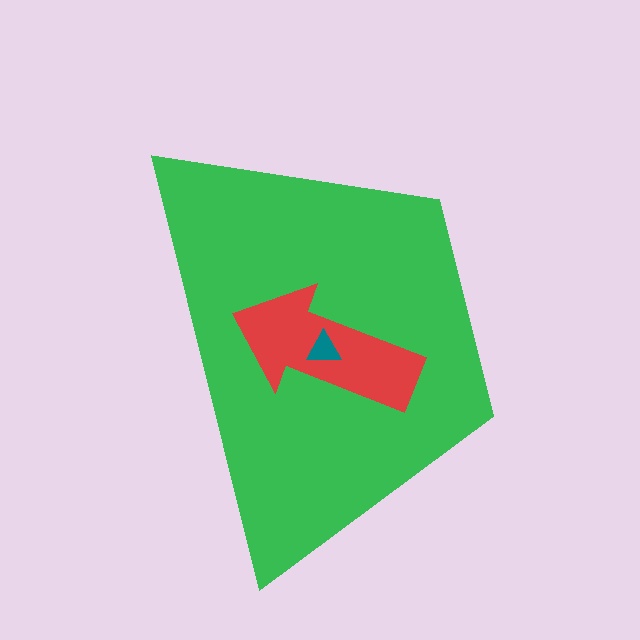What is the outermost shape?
The green trapezoid.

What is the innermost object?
The teal triangle.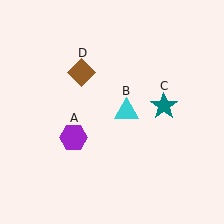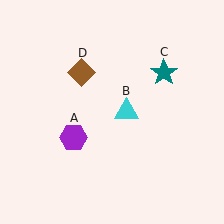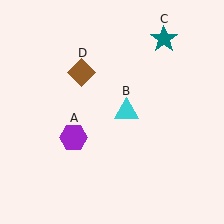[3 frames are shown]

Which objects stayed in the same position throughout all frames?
Purple hexagon (object A) and cyan triangle (object B) and brown diamond (object D) remained stationary.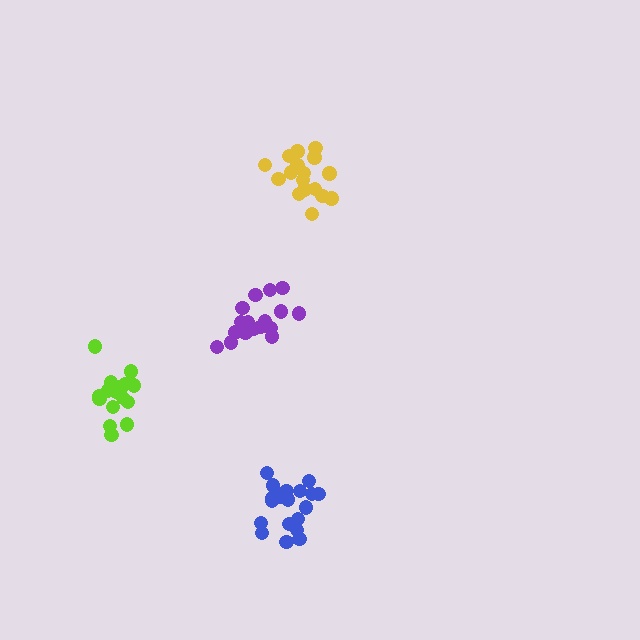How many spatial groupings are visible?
There are 4 spatial groupings.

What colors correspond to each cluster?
The clusters are colored: purple, yellow, blue, lime.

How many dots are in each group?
Group 1: 18 dots, Group 2: 17 dots, Group 3: 20 dots, Group 4: 16 dots (71 total).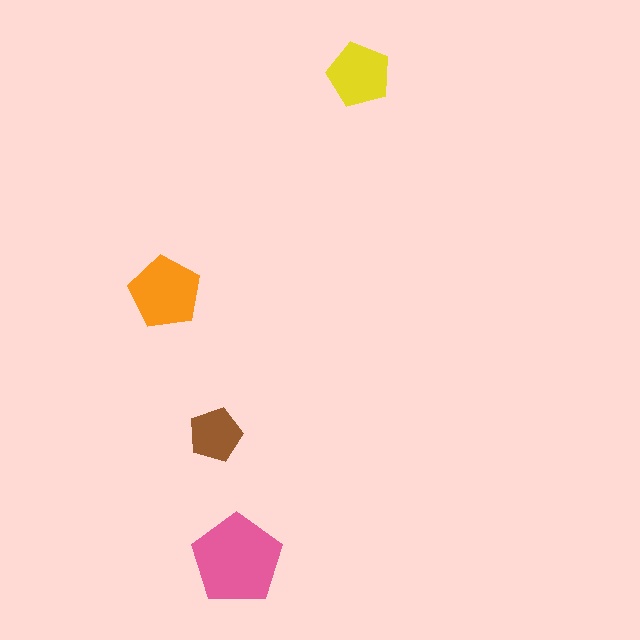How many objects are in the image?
There are 4 objects in the image.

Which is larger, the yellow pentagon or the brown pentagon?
The yellow one.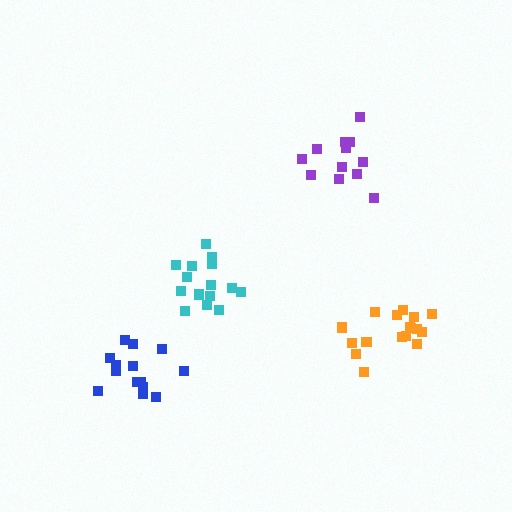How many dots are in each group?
Group 1: 17 dots, Group 2: 16 dots, Group 3: 14 dots, Group 4: 12 dots (59 total).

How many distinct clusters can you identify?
There are 4 distinct clusters.